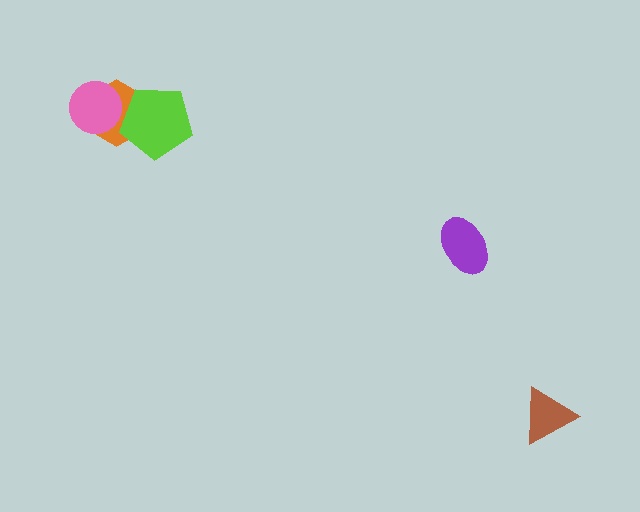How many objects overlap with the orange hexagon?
2 objects overlap with the orange hexagon.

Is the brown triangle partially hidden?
No, no other shape covers it.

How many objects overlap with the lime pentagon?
1 object overlaps with the lime pentagon.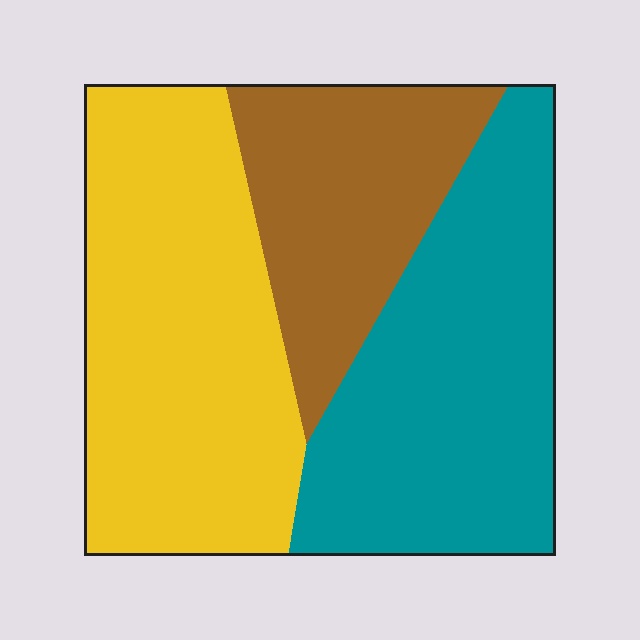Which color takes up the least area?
Brown, at roughly 25%.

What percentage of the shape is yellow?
Yellow covers about 40% of the shape.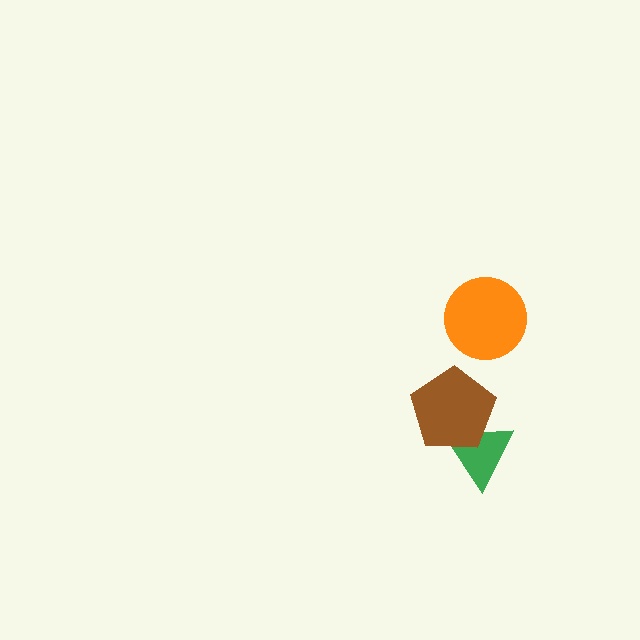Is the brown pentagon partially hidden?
No, no other shape covers it.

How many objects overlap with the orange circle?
0 objects overlap with the orange circle.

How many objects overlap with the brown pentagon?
1 object overlaps with the brown pentagon.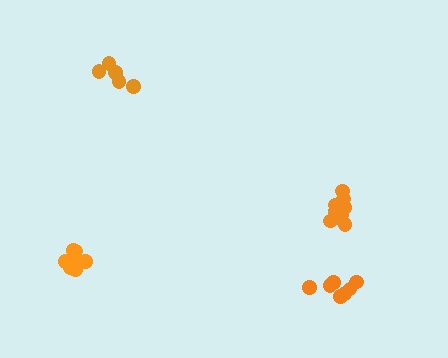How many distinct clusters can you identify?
There are 4 distinct clusters.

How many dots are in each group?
Group 1: 7 dots, Group 2: 12 dots, Group 3: 6 dots, Group 4: 7 dots (32 total).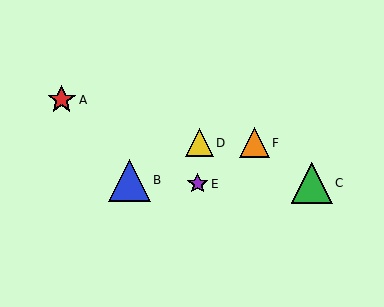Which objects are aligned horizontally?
Objects D, F are aligned horizontally.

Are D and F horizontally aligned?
Yes, both are at y≈143.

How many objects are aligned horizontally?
2 objects (D, F) are aligned horizontally.